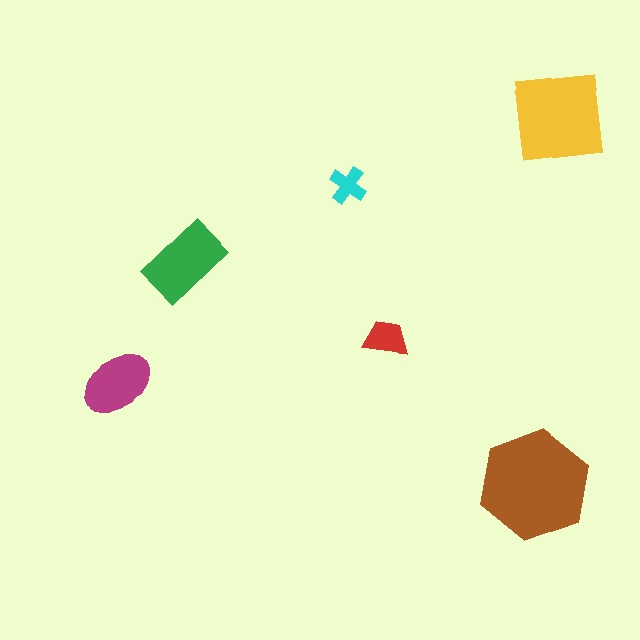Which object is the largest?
The brown hexagon.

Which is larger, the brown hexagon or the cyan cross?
The brown hexagon.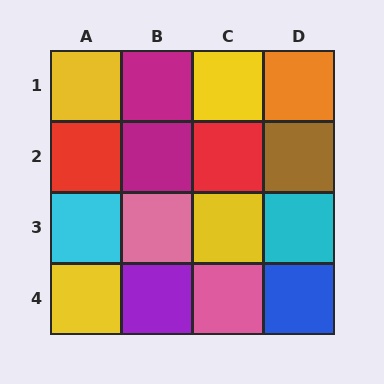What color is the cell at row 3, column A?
Cyan.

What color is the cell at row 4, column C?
Pink.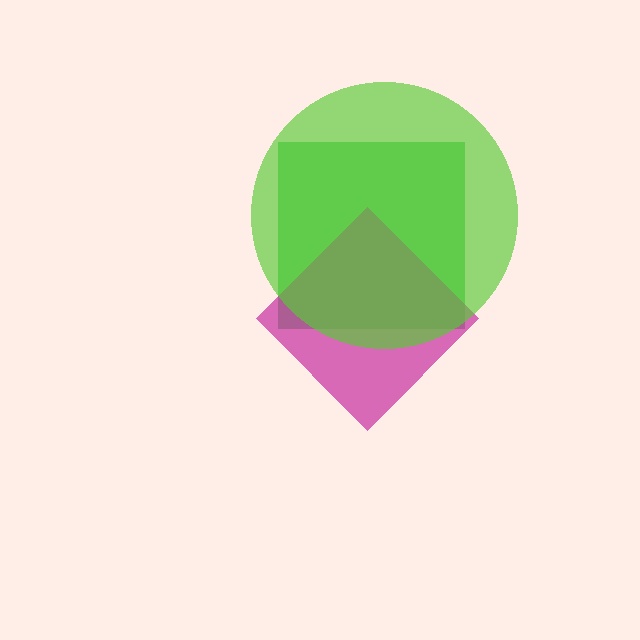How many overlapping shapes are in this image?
There are 3 overlapping shapes in the image.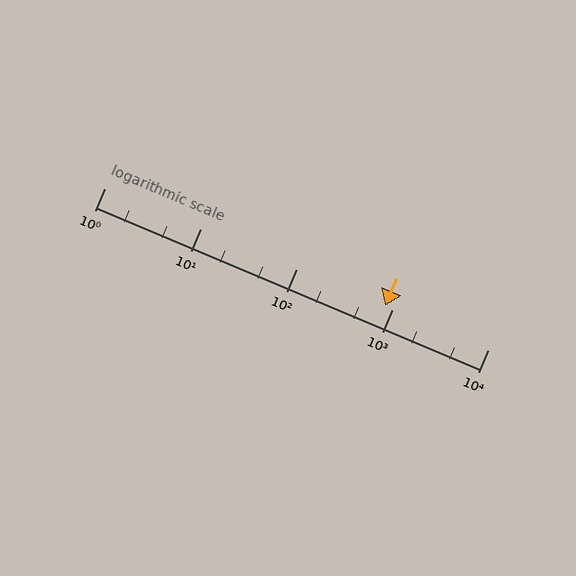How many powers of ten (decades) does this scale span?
The scale spans 4 decades, from 1 to 10000.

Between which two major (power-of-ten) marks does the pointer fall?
The pointer is between 100 and 1000.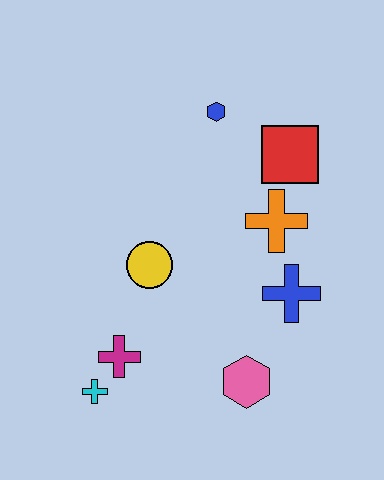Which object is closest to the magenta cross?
The cyan cross is closest to the magenta cross.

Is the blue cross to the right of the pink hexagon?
Yes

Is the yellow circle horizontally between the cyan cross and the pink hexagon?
Yes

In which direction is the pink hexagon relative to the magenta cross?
The pink hexagon is to the right of the magenta cross.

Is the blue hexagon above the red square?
Yes